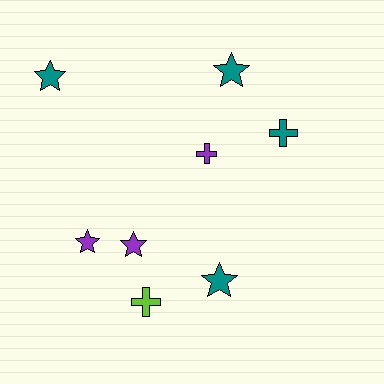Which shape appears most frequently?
Star, with 5 objects.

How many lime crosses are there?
There is 1 lime cross.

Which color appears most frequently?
Teal, with 4 objects.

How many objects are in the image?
There are 8 objects.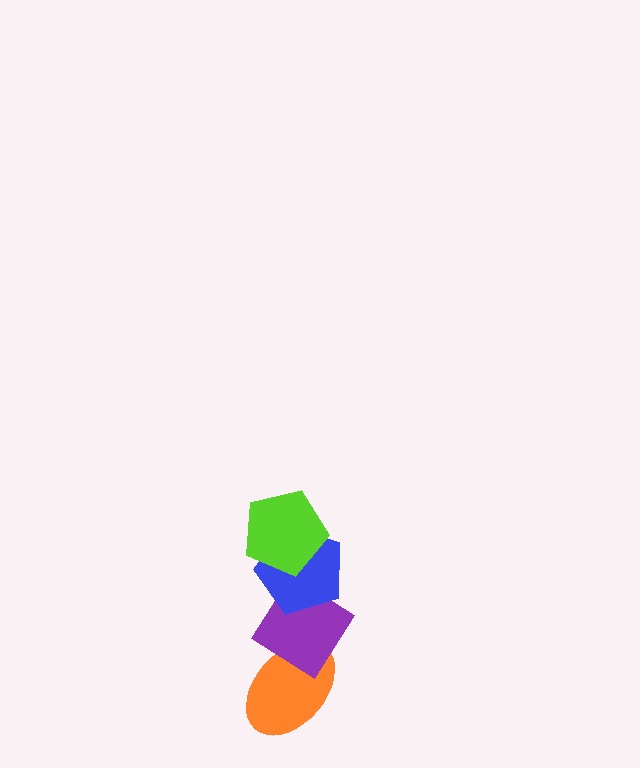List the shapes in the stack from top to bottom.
From top to bottom: the lime pentagon, the blue pentagon, the purple diamond, the orange ellipse.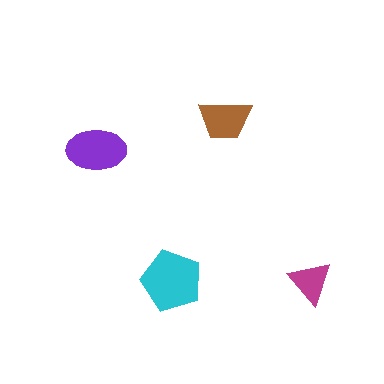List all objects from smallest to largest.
The magenta triangle, the brown trapezoid, the purple ellipse, the cyan pentagon.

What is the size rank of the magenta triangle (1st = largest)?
4th.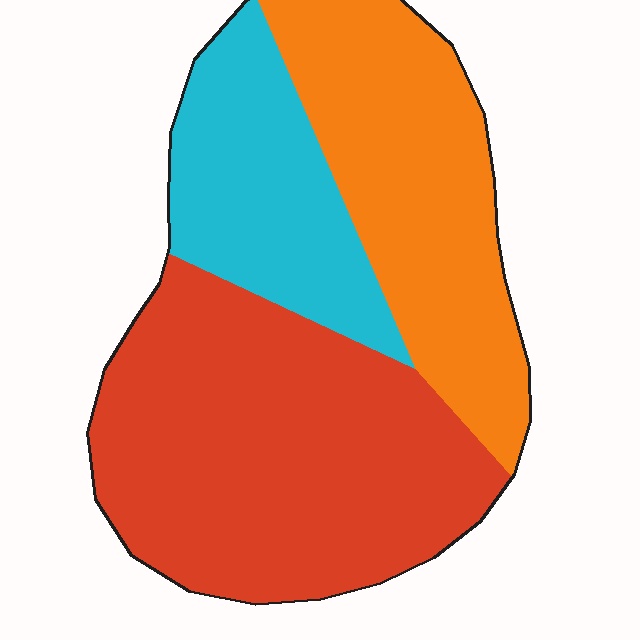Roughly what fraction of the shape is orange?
Orange takes up about one third (1/3) of the shape.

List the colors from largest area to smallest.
From largest to smallest: red, orange, cyan.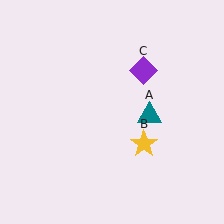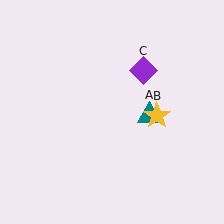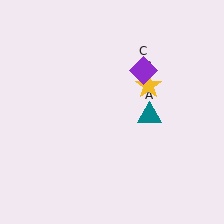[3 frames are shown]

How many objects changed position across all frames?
1 object changed position: yellow star (object B).